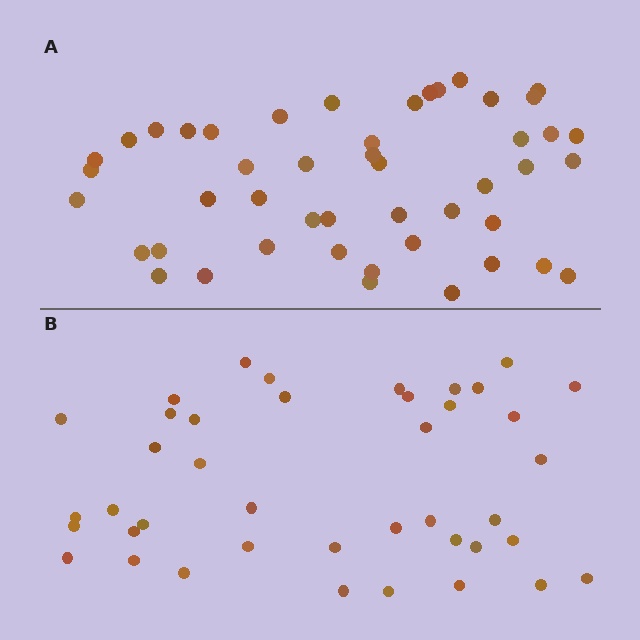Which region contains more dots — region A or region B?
Region A (the top region) has more dots.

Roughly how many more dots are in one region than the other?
Region A has about 6 more dots than region B.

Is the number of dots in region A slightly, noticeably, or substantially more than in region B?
Region A has only slightly more — the two regions are fairly close. The ratio is roughly 1.1 to 1.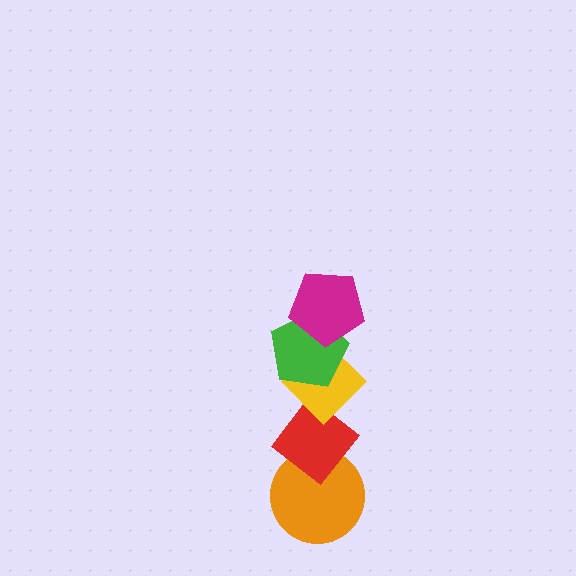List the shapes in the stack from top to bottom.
From top to bottom: the magenta pentagon, the green pentagon, the yellow diamond, the red diamond, the orange circle.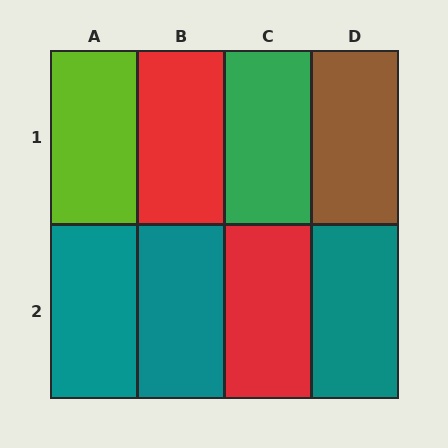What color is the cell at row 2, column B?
Teal.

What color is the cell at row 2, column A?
Teal.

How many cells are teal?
3 cells are teal.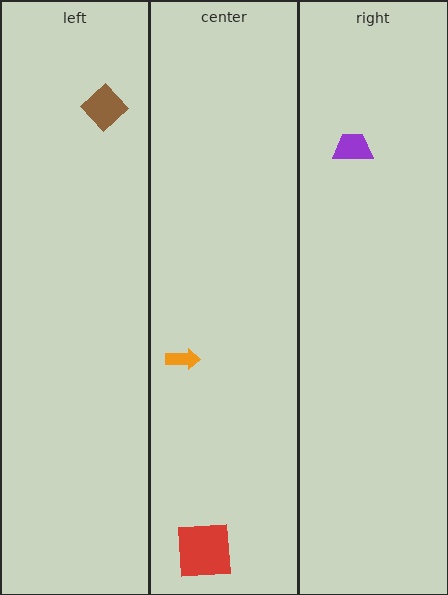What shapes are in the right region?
The purple trapezoid.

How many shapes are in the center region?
2.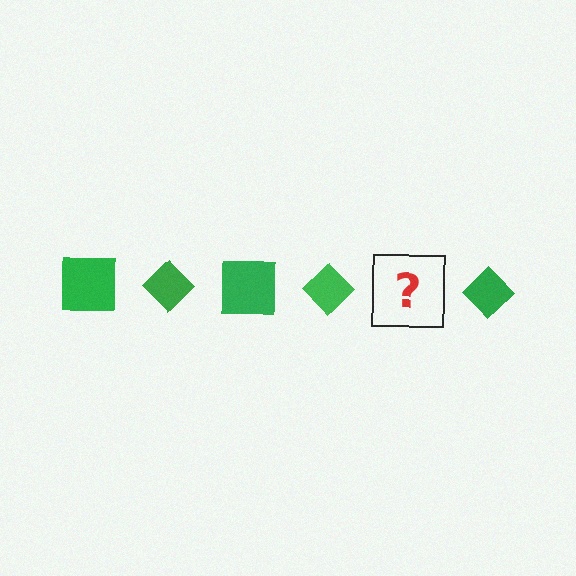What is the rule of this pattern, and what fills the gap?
The rule is that the pattern cycles through square, diamond shapes in green. The gap should be filled with a green square.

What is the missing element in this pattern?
The missing element is a green square.